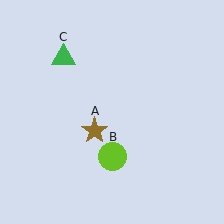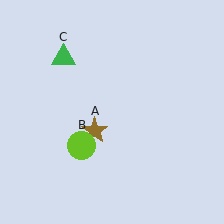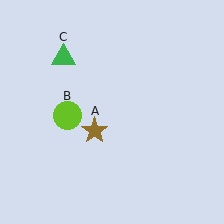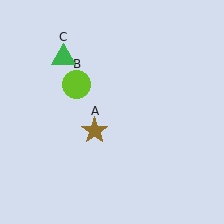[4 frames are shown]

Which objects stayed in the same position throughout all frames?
Brown star (object A) and green triangle (object C) remained stationary.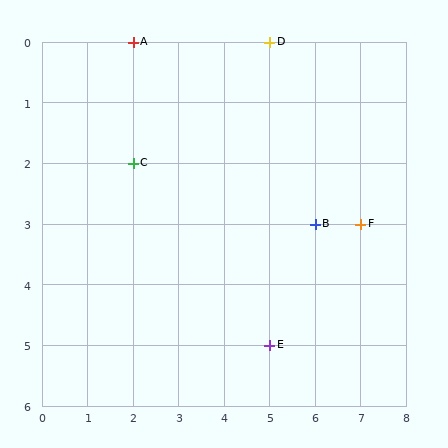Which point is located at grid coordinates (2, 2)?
Point C is at (2, 2).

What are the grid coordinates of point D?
Point D is at grid coordinates (5, 0).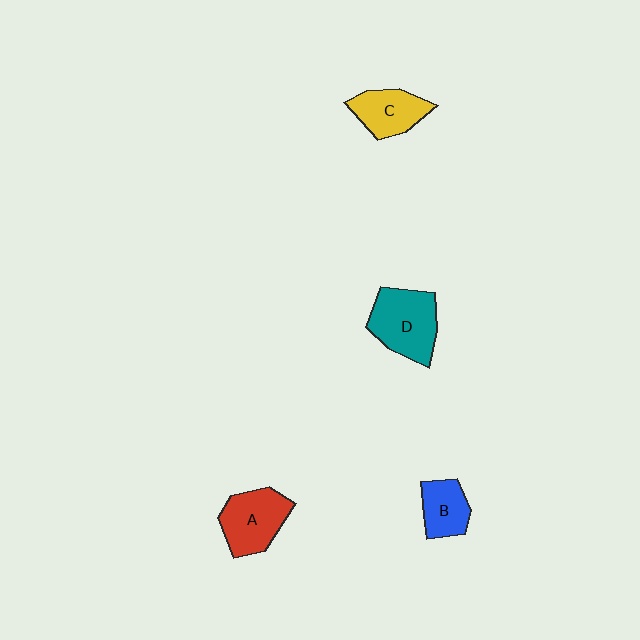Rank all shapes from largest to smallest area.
From largest to smallest: D (teal), A (red), C (yellow), B (blue).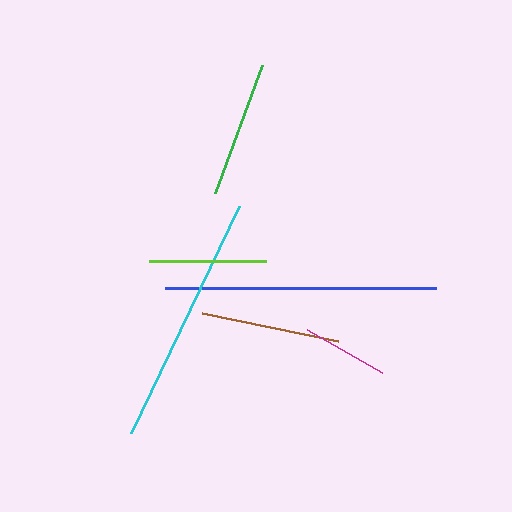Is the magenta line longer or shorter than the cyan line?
The cyan line is longer than the magenta line.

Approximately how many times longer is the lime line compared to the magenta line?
The lime line is approximately 1.4 times the length of the magenta line.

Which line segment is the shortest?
The magenta line is the shortest at approximately 86 pixels.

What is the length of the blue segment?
The blue segment is approximately 271 pixels long.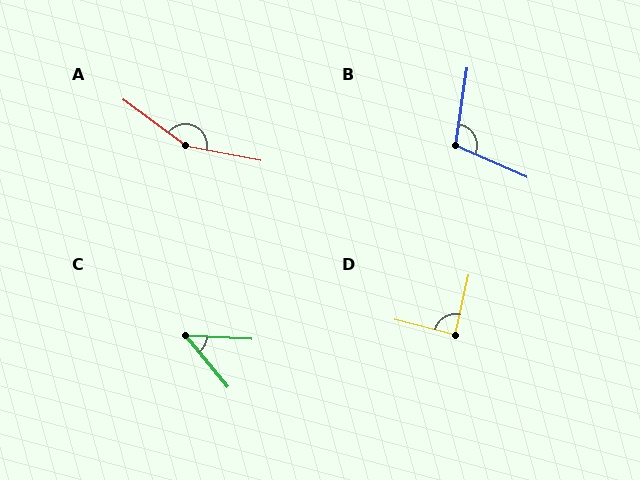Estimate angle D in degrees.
Approximately 89 degrees.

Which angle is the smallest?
C, at approximately 47 degrees.